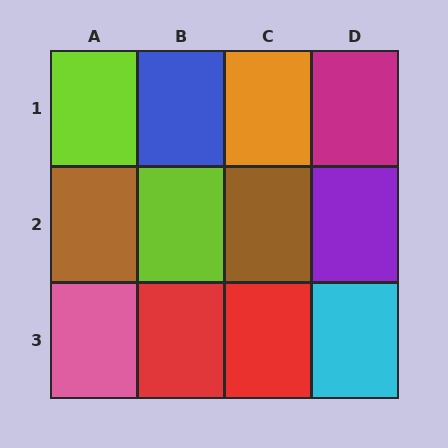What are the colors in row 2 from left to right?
Brown, lime, brown, purple.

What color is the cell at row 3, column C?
Red.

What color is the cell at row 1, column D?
Magenta.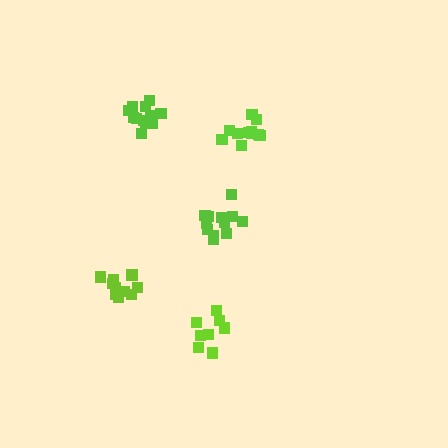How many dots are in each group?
Group 1: 10 dots, Group 2: 13 dots, Group 3: 11 dots, Group 4: 13 dots, Group 5: 8 dots (55 total).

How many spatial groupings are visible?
There are 5 spatial groupings.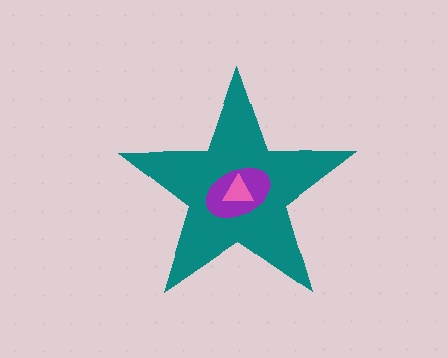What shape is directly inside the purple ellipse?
The pink triangle.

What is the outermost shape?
The teal star.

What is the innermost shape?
The pink triangle.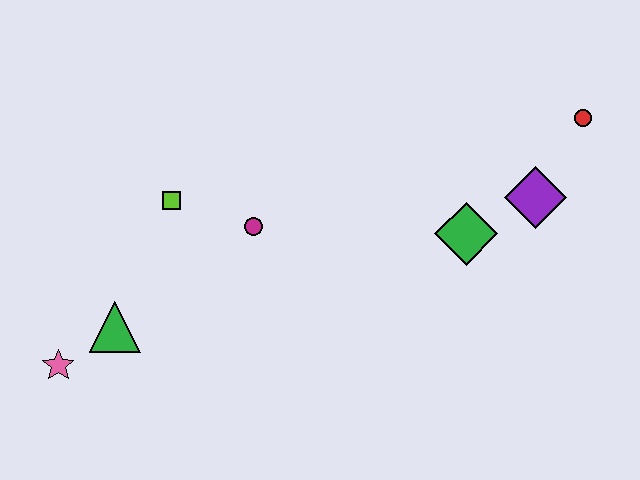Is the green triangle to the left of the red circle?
Yes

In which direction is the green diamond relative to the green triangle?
The green diamond is to the right of the green triangle.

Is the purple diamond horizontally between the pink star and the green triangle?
No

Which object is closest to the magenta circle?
The lime square is closest to the magenta circle.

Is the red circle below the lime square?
No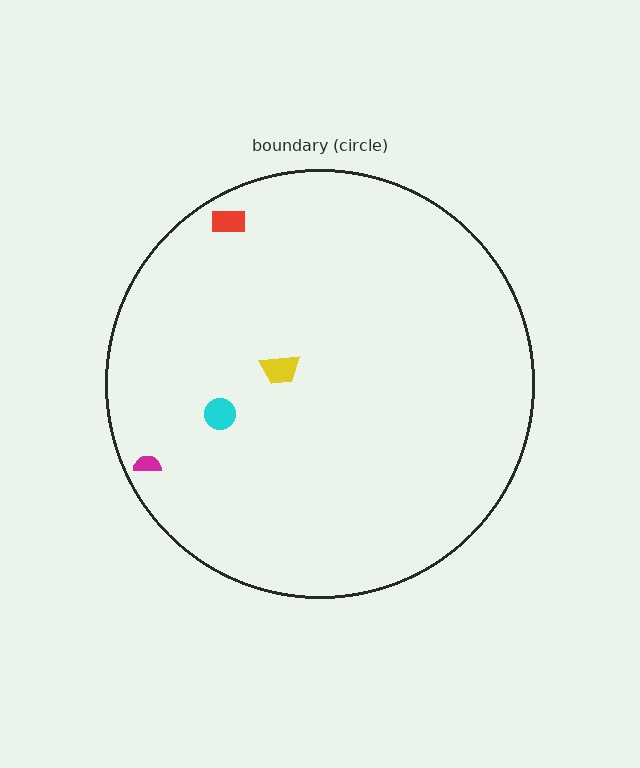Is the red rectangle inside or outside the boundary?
Inside.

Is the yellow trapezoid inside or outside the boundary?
Inside.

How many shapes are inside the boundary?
4 inside, 0 outside.